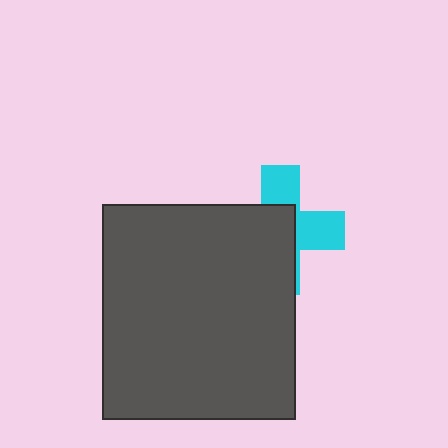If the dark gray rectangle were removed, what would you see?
You would see the complete cyan cross.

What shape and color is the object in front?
The object in front is a dark gray rectangle.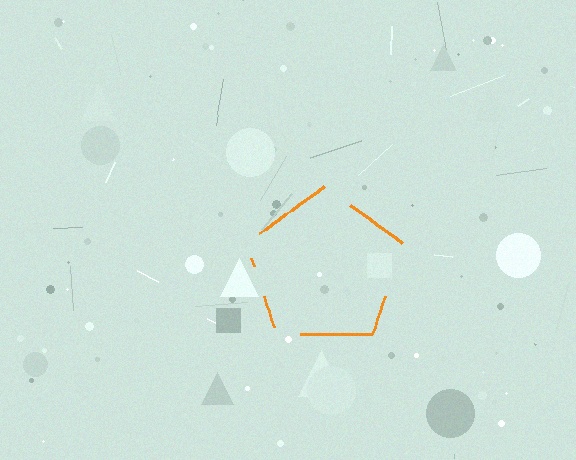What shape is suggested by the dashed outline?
The dashed outline suggests a pentagon.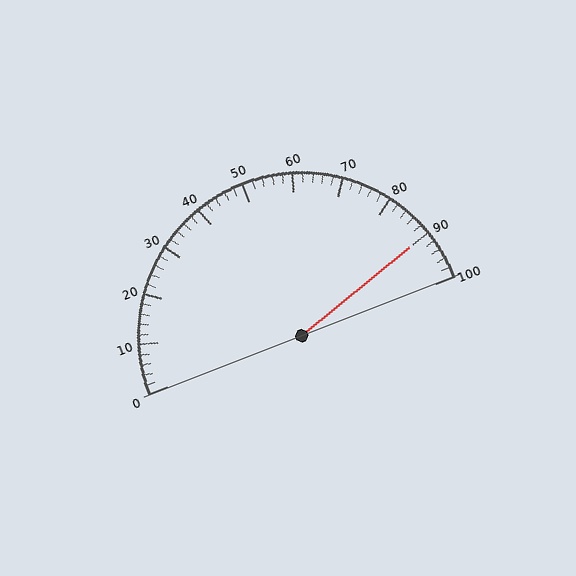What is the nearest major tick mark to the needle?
The nearest major tick mark is 90.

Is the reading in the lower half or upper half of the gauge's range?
The reading is in the upper half of the range (0 to 100).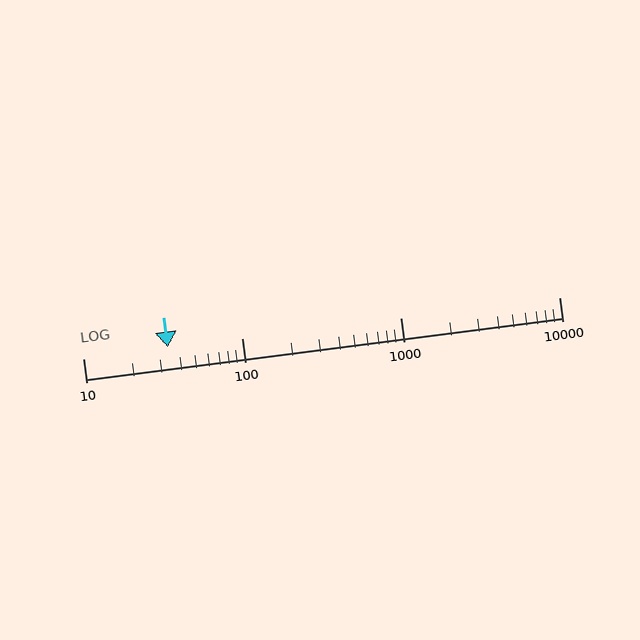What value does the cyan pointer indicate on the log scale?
The pointer indicates approximately 34.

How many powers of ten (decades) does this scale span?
The scale spans 3 decades, from 10 to 10000.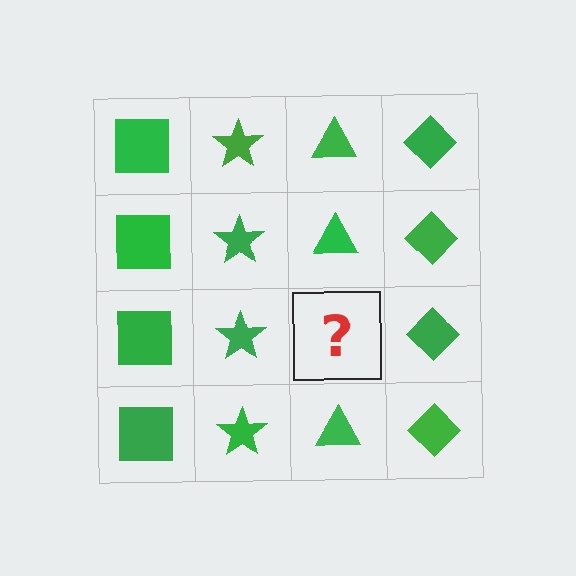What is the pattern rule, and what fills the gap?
The rule is that each column has a consistent shape. The gap should be filled with a green triangle.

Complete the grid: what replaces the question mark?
The question mark should be replaced with a green triangle.